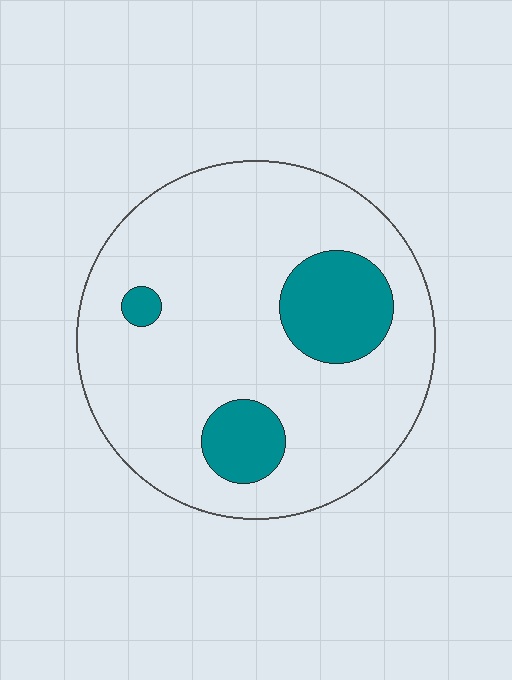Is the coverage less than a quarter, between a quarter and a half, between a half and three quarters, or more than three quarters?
Less than a quarter.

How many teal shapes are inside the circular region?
3.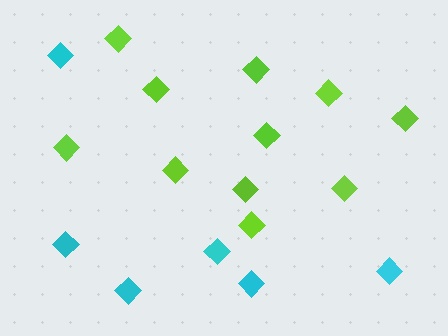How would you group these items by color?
There are 2 groups: one group of cyan diamonds (6) and one group of lime diamonds (11).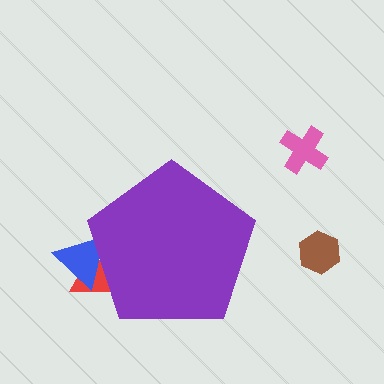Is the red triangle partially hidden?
Yes, the red triangle is partially hidden behind the purple pentagon.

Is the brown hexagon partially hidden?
No, the brown hexagon is fully visible.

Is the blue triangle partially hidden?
Yes, the blue triangle is partially hidden behind the purple pentagon.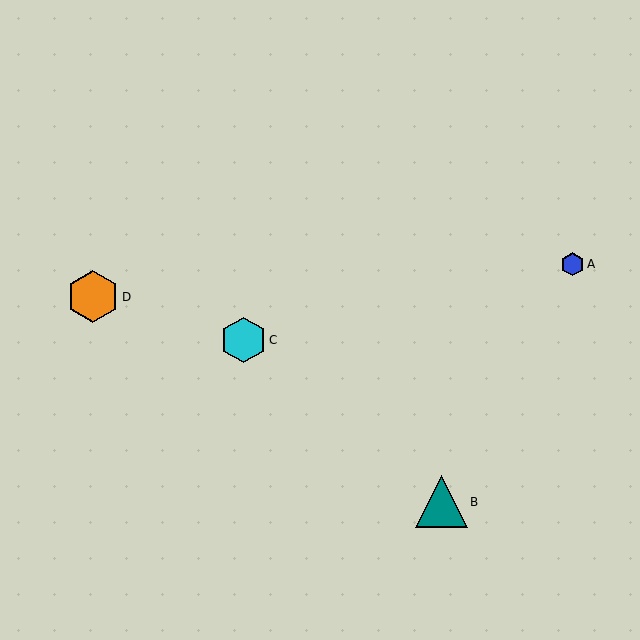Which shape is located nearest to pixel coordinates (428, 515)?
The teal triangle (labeled B) at (442, 502) is nearest to that location.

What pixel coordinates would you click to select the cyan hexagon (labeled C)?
Click at (243, 340) to select the cyan hexagon C.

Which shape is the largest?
The orange hexagon (labeled D) is the largest.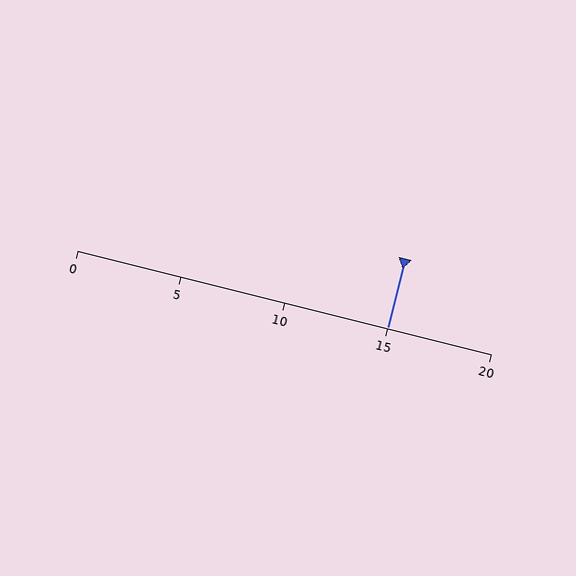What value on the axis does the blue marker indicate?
The marker indicates approximately 15.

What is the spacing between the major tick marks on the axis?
The major ticks are spaced 5 apart.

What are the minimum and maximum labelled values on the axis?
The axis runs from 0 to 20.